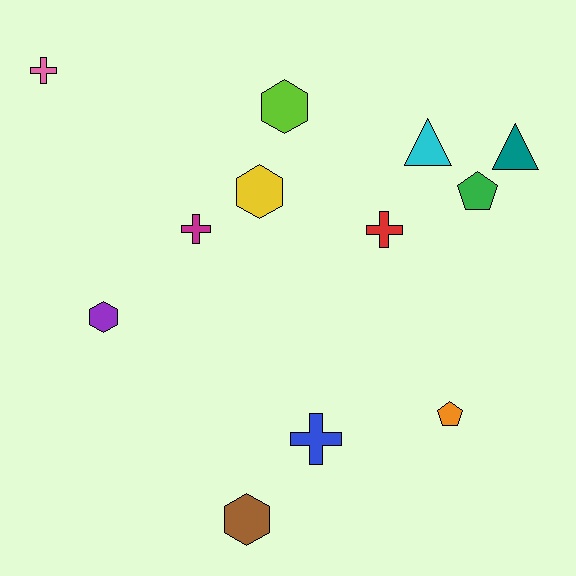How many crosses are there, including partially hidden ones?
There are 4 crosses.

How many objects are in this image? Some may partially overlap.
There are 12 objects.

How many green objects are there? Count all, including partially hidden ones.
There is 1 green object.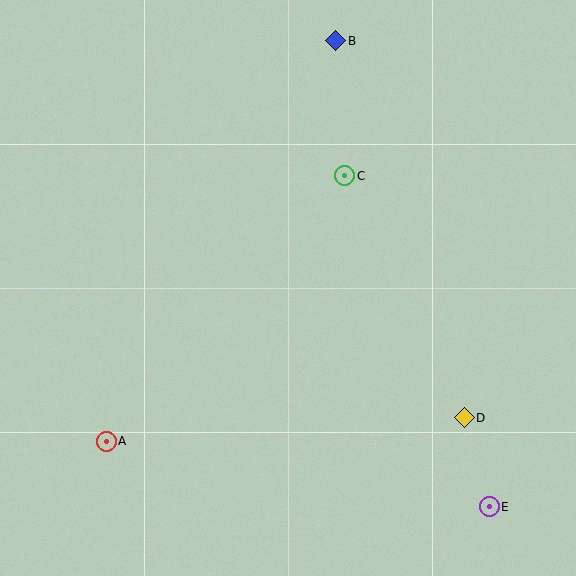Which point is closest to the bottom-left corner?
Point A is closest to the bottom-left corner.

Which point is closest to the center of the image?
Point C at (345, 176) is closest to the center.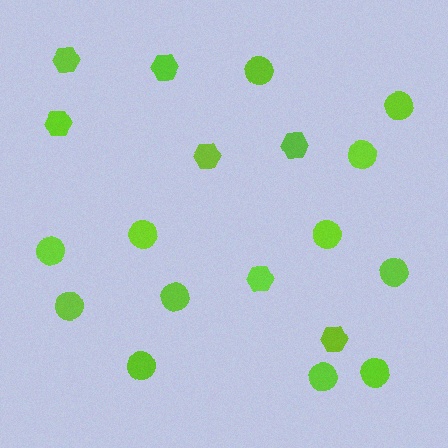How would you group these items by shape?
There are 2 groups: one group of circles (12) and one group of hexagons (7).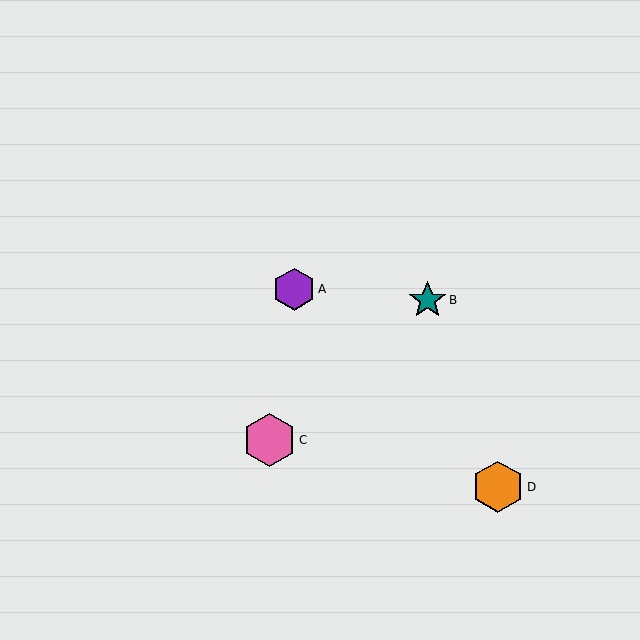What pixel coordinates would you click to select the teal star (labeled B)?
Click at (427, 300) to select the teal star B.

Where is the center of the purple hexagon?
The center of the purple hexagon is at (294, 289).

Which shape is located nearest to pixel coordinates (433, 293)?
The teal star (labeled B) at (427, 300) is nearest to that location.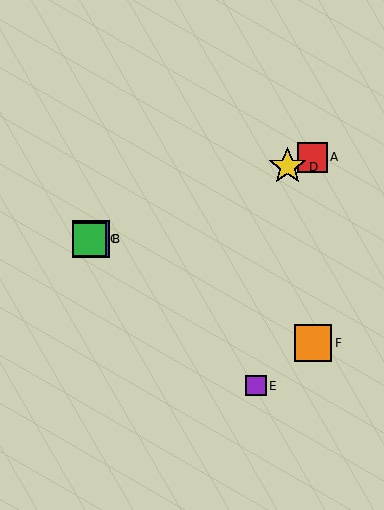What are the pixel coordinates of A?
Object A is at (312, 157).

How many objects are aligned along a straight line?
4 objects (A, B, C, D) are aligned along a straight line.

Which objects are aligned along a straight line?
Objects A, B, C, D are aligned along a straight line.